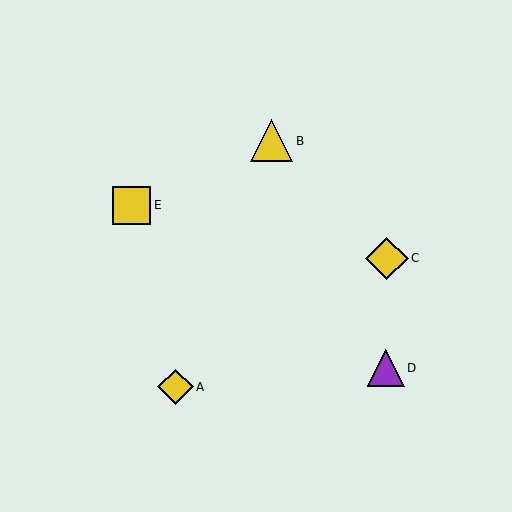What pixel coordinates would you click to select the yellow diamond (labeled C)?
Click at (387, 258) to select the yellow diamond C.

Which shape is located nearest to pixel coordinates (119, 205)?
The yellow square (labeled E) at (131, 205) is nearest to that location.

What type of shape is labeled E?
Shape E is a yellow square.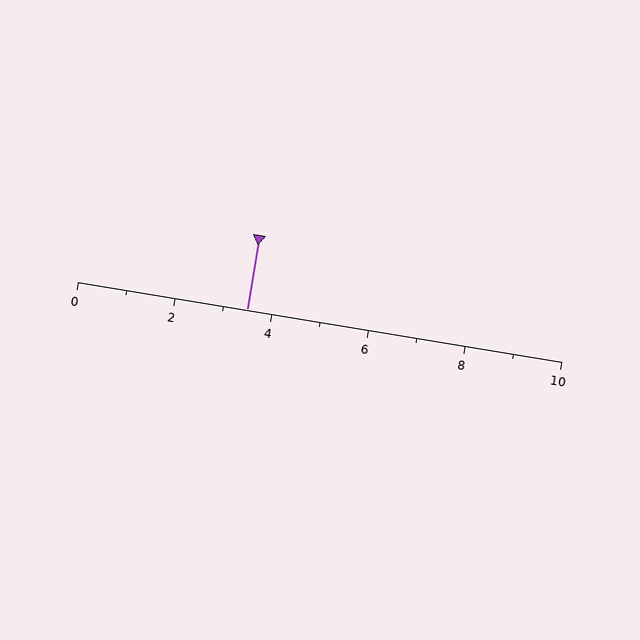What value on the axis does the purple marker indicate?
The marker indicates approximately 3.5.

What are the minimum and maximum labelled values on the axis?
The axis runs from 0 to 10.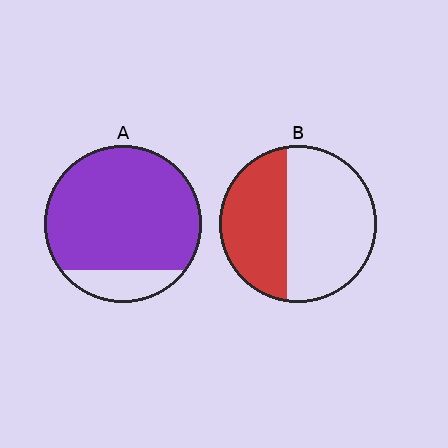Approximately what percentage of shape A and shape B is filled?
A is approximately 85% and B is approximately 40%.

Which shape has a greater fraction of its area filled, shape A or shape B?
Shape A.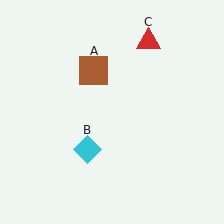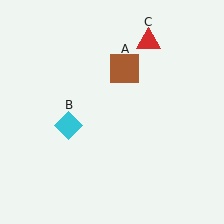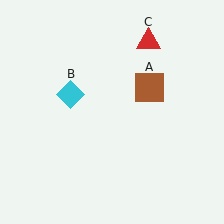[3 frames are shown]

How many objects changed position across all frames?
2 objects changed position: brown square (object A), cyan diamond (object B).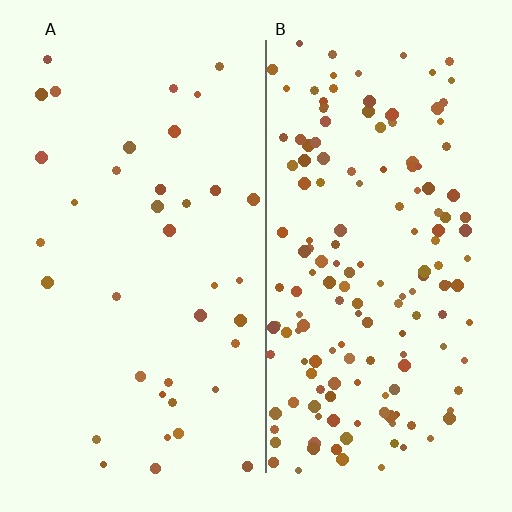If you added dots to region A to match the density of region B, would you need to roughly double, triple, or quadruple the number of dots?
Approximately quadruple.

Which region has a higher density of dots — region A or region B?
B (the right).